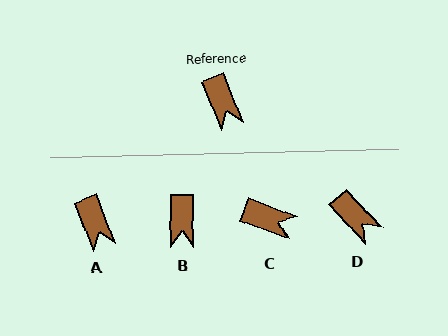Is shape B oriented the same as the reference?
No, it is off by about 21 degrees.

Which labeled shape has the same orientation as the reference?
A.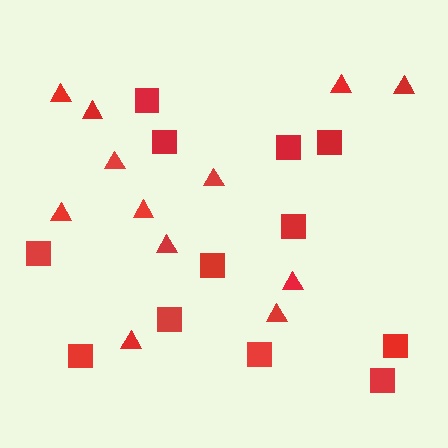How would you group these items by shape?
There are 2 groups: one group of triangles (12) and one group of squares (12).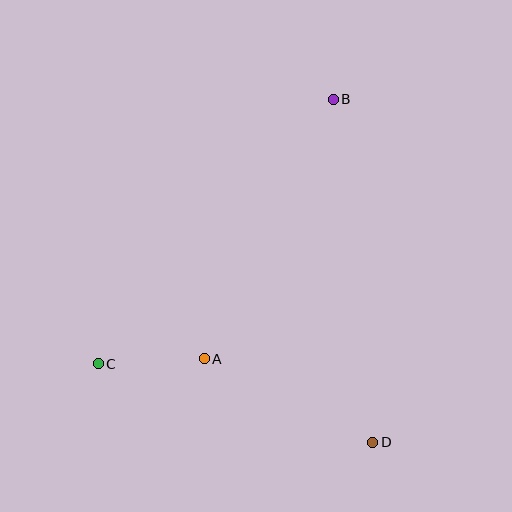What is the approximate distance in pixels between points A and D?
The distance between A and D is approximately 188 pixels.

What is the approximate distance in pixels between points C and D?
The distance between C and D is approximately 285 pixels.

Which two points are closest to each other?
Points A and C are closest to each other.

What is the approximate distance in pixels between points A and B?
The distance between A and B is approximately 290 pixels.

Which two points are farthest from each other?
Points B and C are farthest from each other.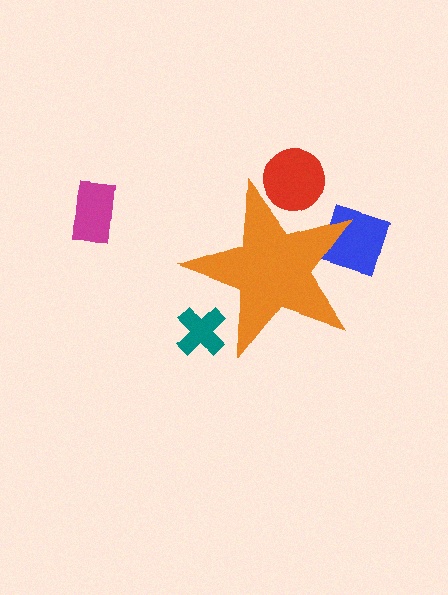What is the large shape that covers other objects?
An orange star.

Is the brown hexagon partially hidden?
Yes, the brown hexagon is partially hidden behind the orange star.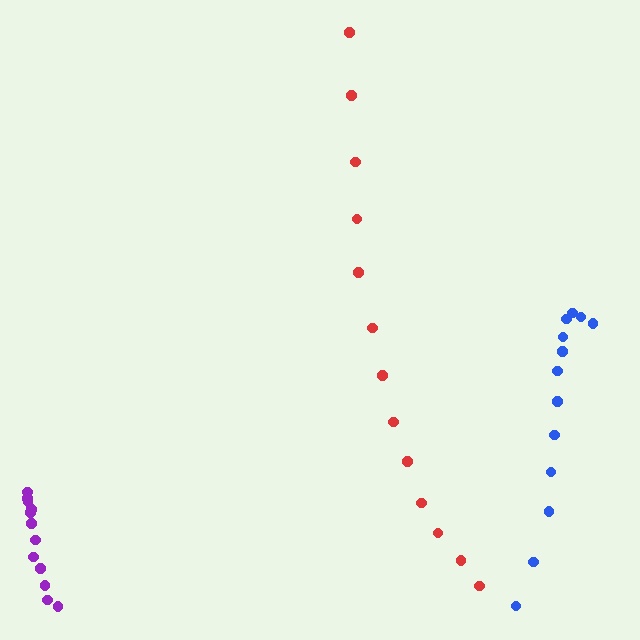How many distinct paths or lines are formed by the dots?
There are 3 distinct paths.